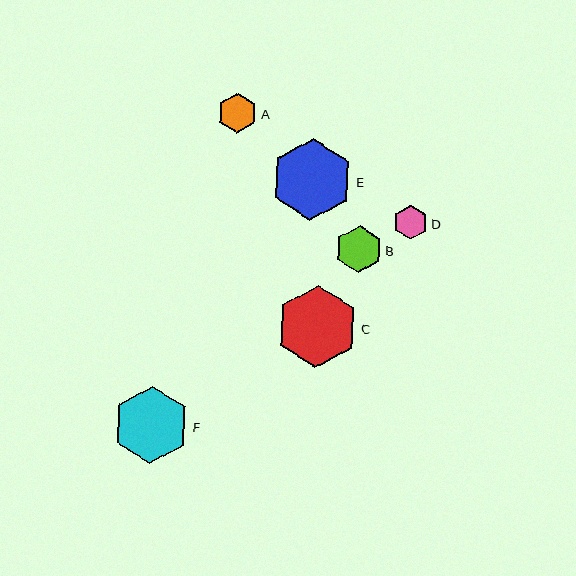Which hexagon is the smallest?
Hexagon D is the smallest with a size of approximately 34 pixels.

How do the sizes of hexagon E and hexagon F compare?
Hexagon E and hexagon F are approximately the same size.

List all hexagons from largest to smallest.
From largest to smallest: C, E, F, B, A, D.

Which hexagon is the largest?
Hexagon C is the largest with a size of approximately 82 pixels.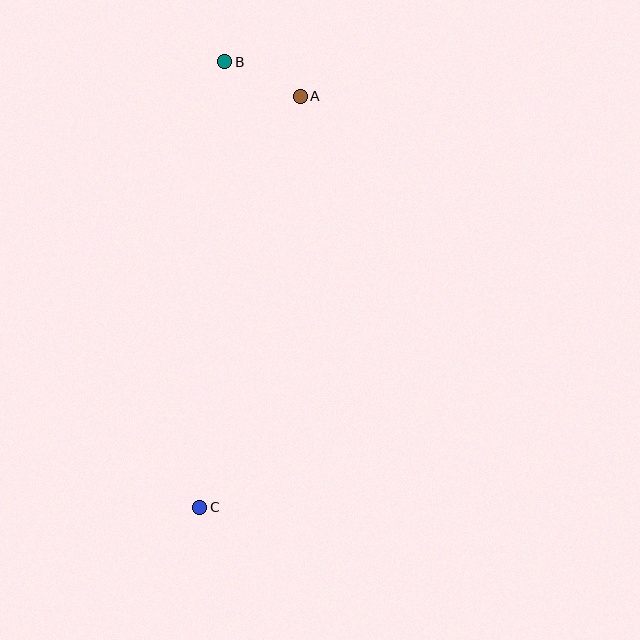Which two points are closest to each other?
Points A and B are closest to each other.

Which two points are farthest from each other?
Points B and C are farthest from each other.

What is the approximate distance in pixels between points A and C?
The distance between A and C is approximately 423 pixels.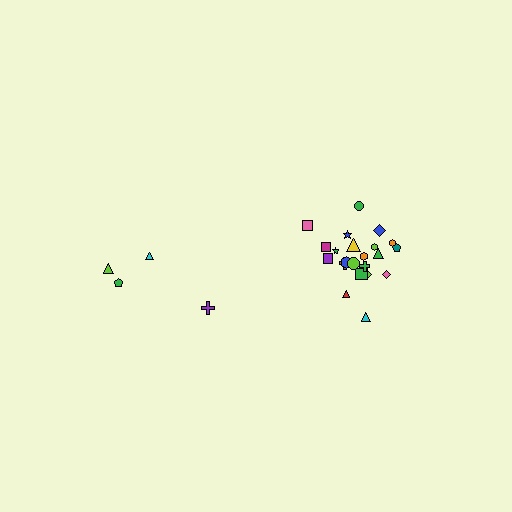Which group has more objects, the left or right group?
The right group.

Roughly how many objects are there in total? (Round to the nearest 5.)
Roughly 25 objects in total.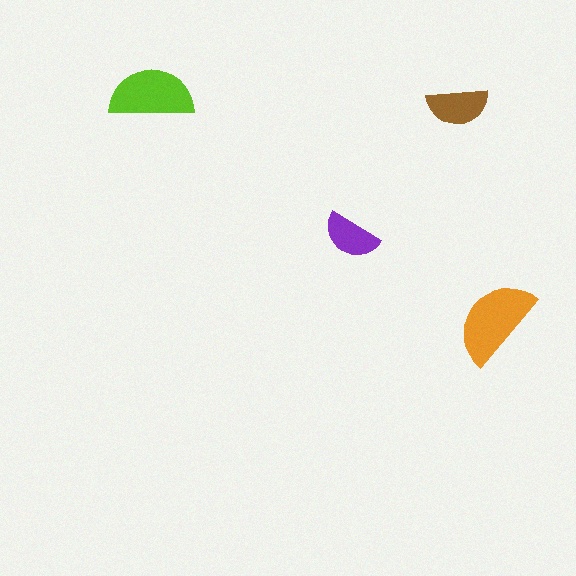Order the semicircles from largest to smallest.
the orange one, the lime one, the brown one, the purple one.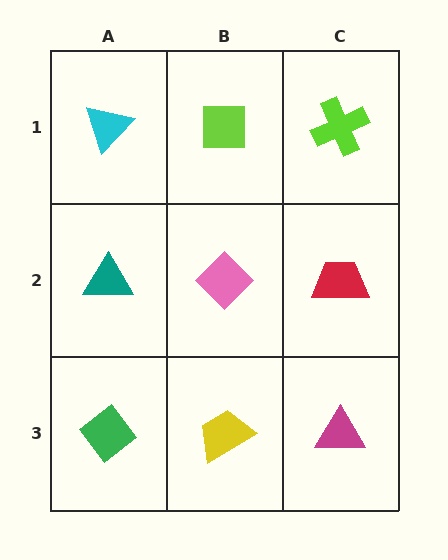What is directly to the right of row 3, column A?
A yellow trapezoid.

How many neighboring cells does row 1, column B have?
3.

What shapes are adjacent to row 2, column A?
A cyan triangle (row 1, column A), a green diamond (row 3, column A), a pink diamond (row 2, column B).